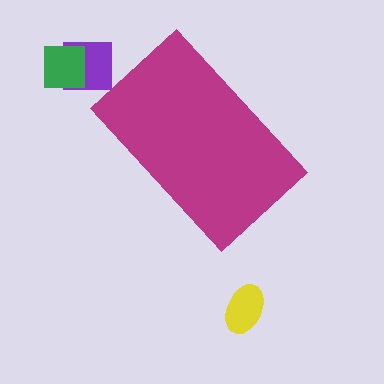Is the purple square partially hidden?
No, the purple square is fully visible.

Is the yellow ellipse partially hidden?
No, the yellow ellipse is fully visible.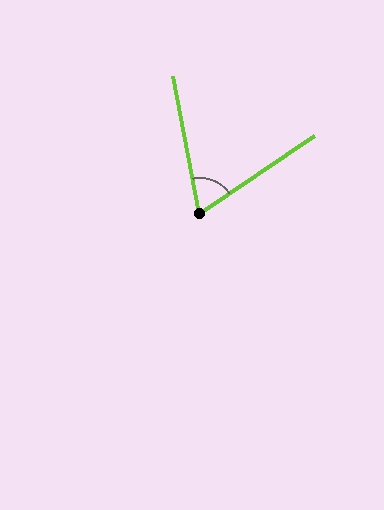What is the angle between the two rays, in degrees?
Approximately 67 degrees.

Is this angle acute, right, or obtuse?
It is acute.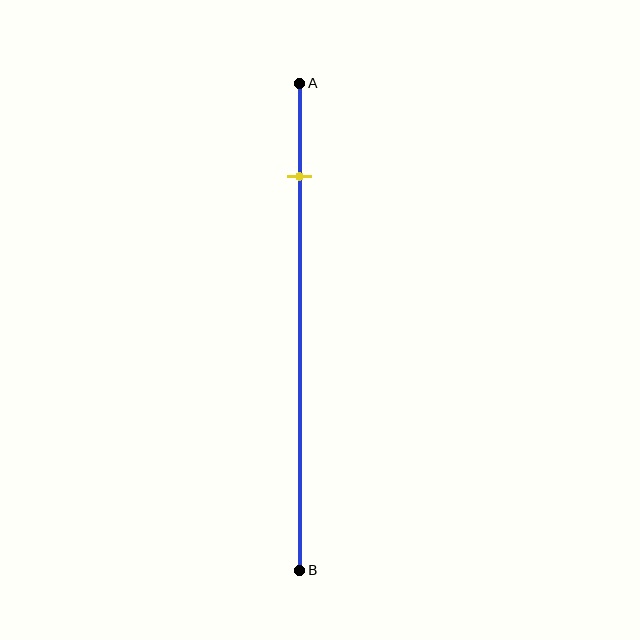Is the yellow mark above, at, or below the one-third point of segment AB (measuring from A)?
The yellow mark is above the one-third point of segment AB.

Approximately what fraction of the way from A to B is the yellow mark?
The yellow mark is approximately 20% of the way from A to B.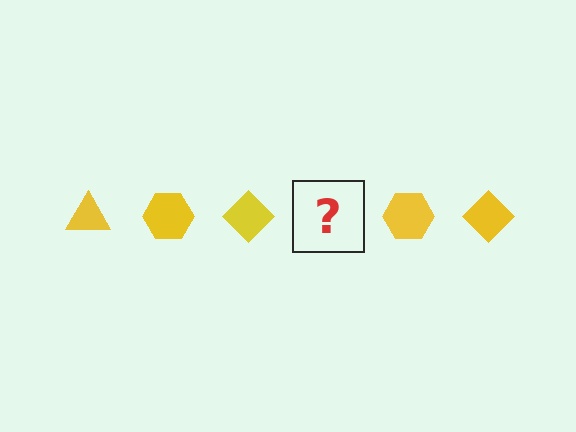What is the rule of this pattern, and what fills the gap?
The rule is that the pattern cycles through triangle, hexagon, diamond shapes in yellow. The gap should be filled with a yellow triangle.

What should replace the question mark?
The question mark should be replaced with a yellow triangle.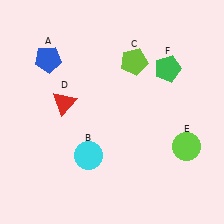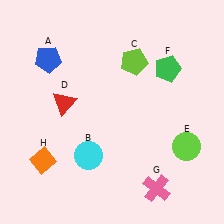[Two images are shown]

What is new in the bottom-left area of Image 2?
An orange diamond (H) was added in the bottom-left area of Image 2.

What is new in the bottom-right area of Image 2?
A pink cross (G) was added in the bottom-right area of Image 2.